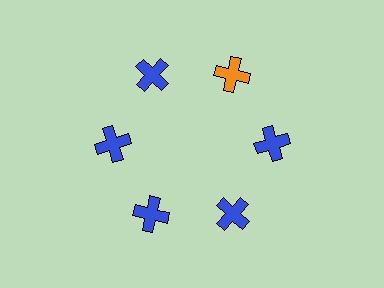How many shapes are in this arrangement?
There are 6 shapes arranged in a ring pattern.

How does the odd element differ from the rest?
It has a different color: orange instead of blue.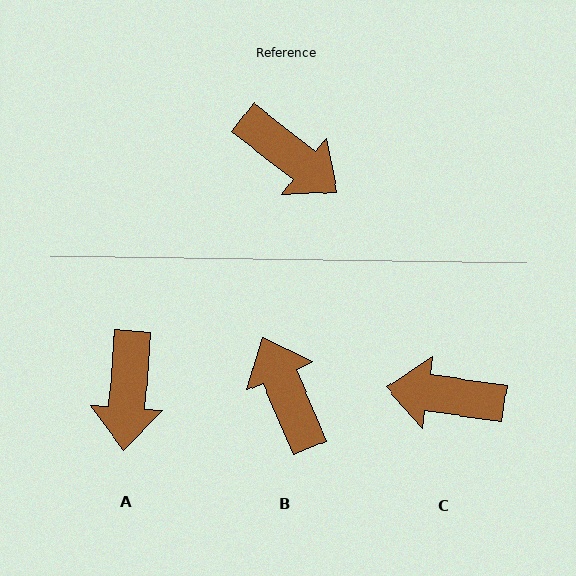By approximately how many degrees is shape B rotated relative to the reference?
Approximately 152 degrees counter-clockwise.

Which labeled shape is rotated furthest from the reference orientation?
B, about 152 degrees away.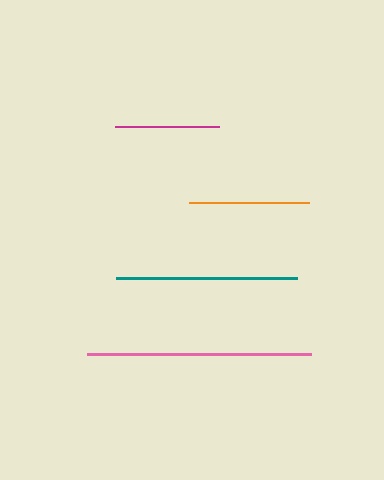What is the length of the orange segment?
The orange segment is approximately 120 pixels long.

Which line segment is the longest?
The pink line is the longest at approximately 224 pixels.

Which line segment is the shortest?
The magenta line is the shortest at approximately 105 pixels.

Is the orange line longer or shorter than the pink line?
The pink line is longer than the orange line.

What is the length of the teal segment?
The teal segment is approximately 181 pixels long.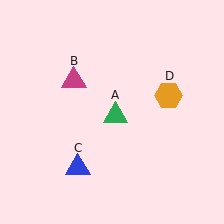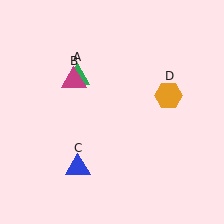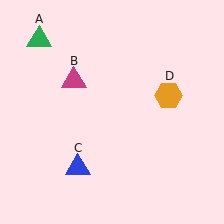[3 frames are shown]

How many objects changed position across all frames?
1 object changed position: green triangle (object A).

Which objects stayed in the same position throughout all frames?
Magenta triangle (object B) and blue triangle (object C) and orange hexagon (object D) remained stationary.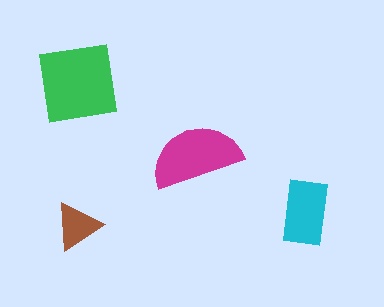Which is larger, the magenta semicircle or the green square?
The green square.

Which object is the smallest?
The brown triangle.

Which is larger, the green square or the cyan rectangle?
The green square.